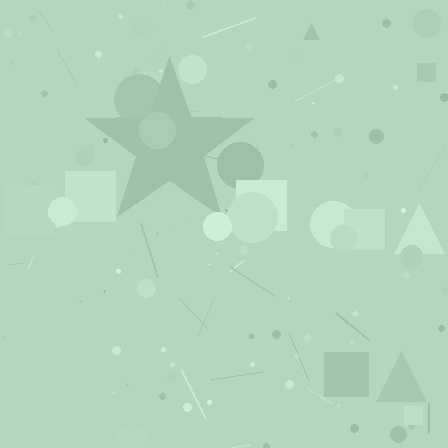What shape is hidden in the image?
A star is hidden in the image.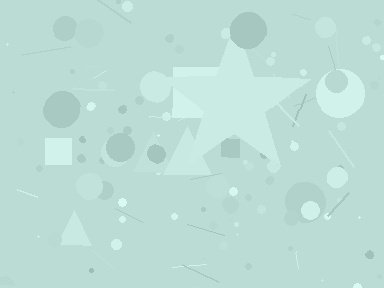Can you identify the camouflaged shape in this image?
The camouflaged shape is a star.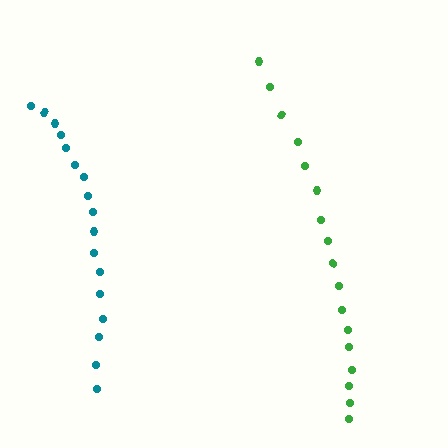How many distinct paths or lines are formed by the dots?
There are 2 distinct paths.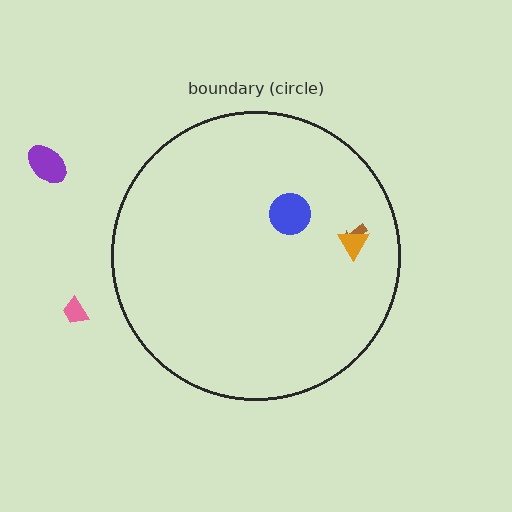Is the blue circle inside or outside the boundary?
Inside.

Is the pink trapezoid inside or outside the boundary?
Outside.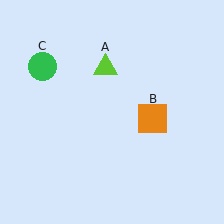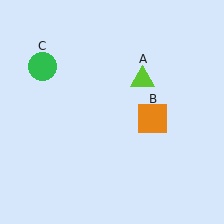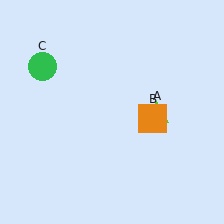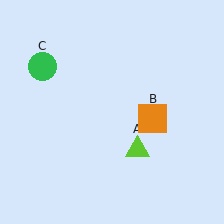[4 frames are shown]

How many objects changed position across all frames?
1 object changed position: lime triangle (object A).